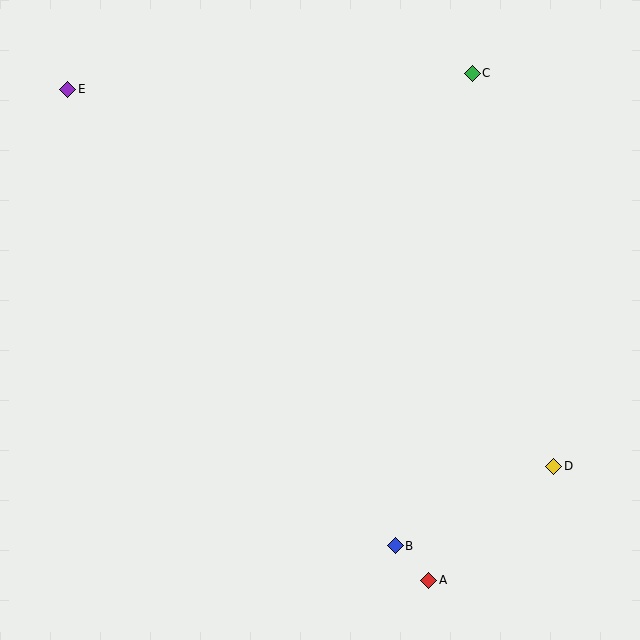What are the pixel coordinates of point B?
Point B is at (395, 546).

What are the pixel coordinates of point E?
Point E is at (68, 89).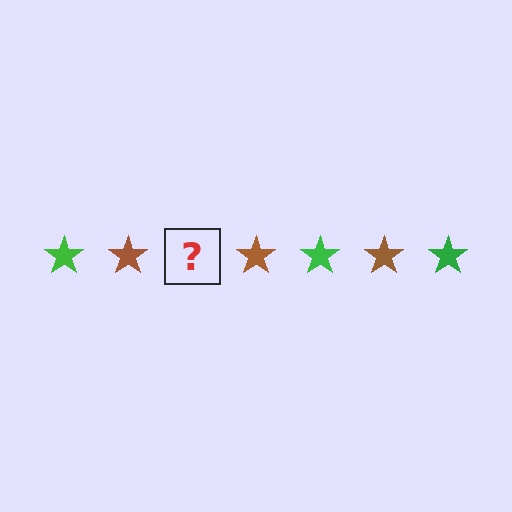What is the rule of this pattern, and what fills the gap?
The rule is that the pattern cycles through green, brown stars. The gap should be filled with a green star.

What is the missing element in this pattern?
The missing element is a green star.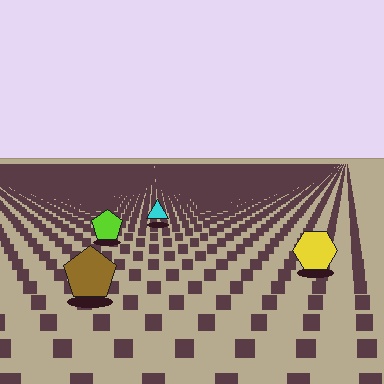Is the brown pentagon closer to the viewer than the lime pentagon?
Yes. The brown pentagon is closer — you can tell from the texture gradient: the ground texture is coarser near it.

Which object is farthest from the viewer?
The cyan triangle is farthest from the viewer. It appears smaller and the ground texture around it is denser.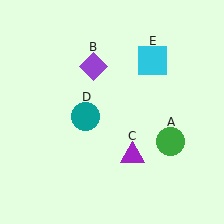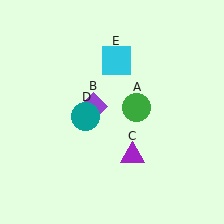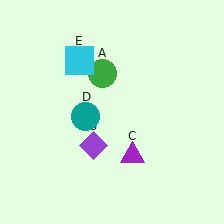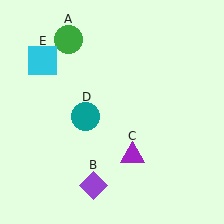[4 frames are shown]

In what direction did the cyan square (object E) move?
The cyan square (object E) moved left.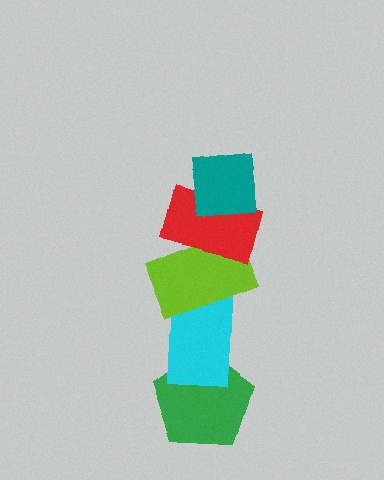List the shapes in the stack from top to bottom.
From top to bottom: the teal square, the red rectangle, the lime rectangle, the cyan rectangle, the green pentagon.